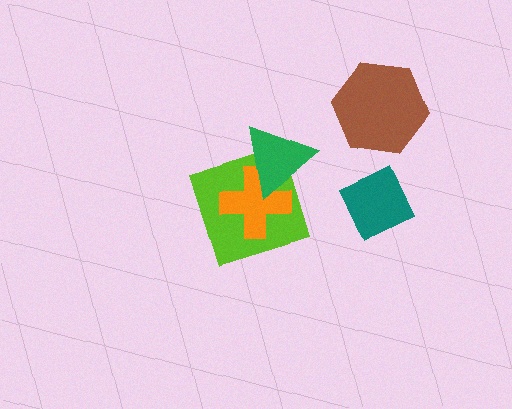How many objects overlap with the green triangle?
2 objects overlap with the green triangle.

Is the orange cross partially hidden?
Yes, it is partially covered by another shape.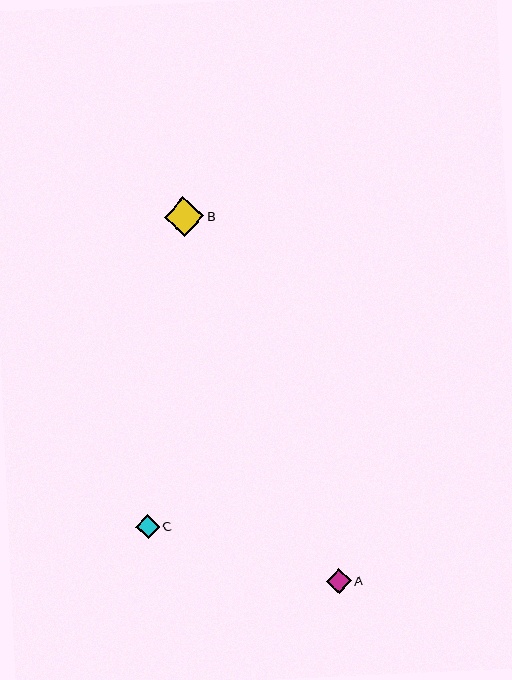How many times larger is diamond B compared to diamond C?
Diamond B is approximately 1.7 times the size of diamond C.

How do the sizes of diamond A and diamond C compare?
Diamond A and diamond C are approximately the same size.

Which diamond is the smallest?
Diamond C is the smallest with a size of approximately 24 pixels.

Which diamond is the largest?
Diamond B is the largest with a size of approximately 39 pixels.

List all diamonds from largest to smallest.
From largest to smallest: B, A, C.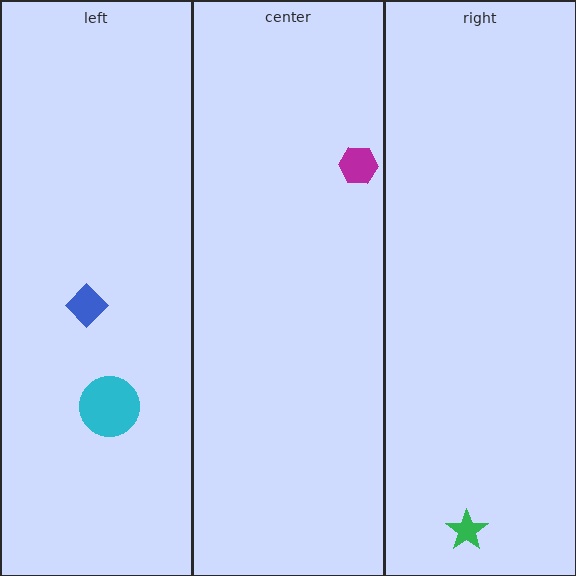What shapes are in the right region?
The green star.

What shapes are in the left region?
The blue diamond, the cyan circle.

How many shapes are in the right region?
1.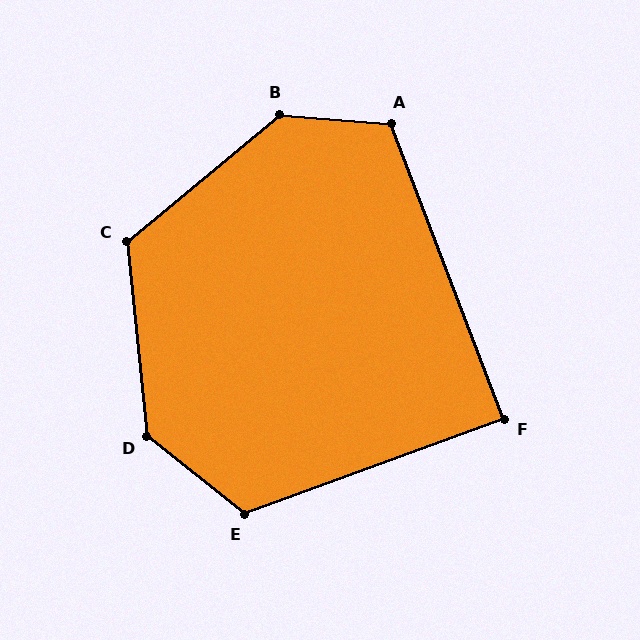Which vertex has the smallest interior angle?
F, at approximately 89 degrees.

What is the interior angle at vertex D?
Approximately 135 degrees (obtuse).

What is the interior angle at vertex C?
Approximately 124 degrees (obtuse).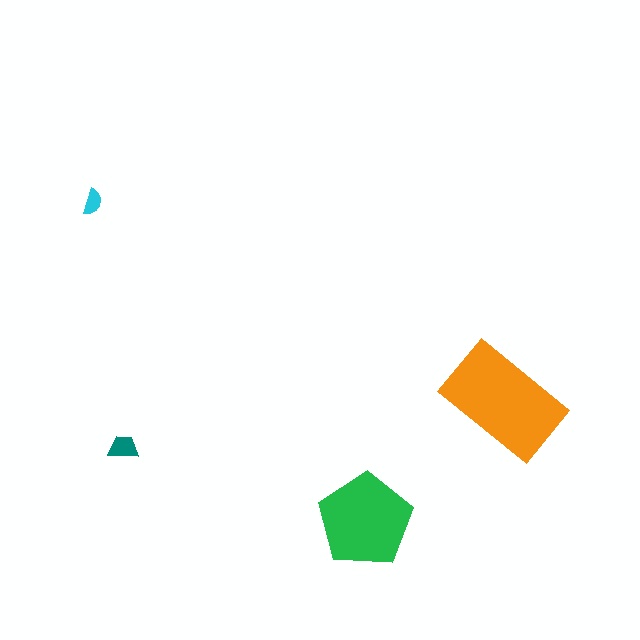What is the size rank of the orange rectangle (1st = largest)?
1st.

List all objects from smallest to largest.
The cyan semicircle, the teal trapezoid, the green pentagon, the orange rectangle.